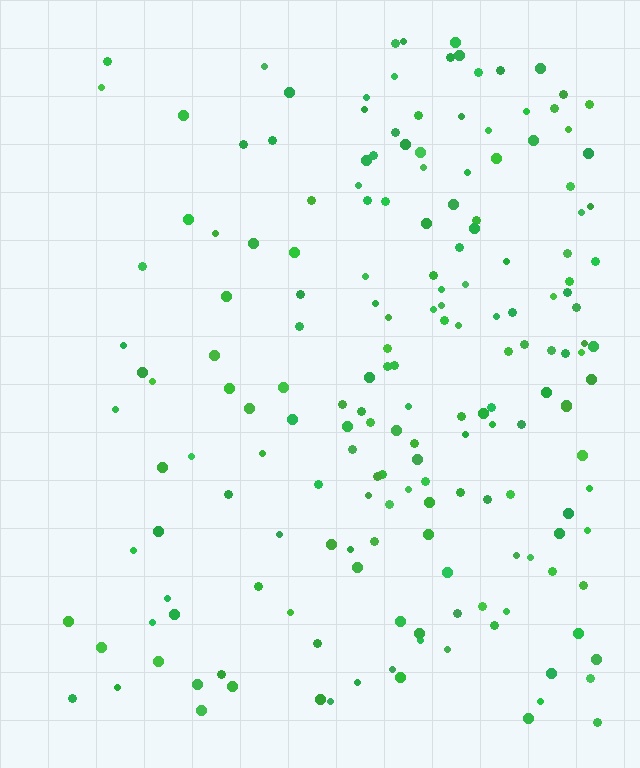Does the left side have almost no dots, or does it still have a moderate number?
Still a moderate number, just noticeably fewer than the right.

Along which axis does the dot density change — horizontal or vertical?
Horizontal.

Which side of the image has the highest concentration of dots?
The right.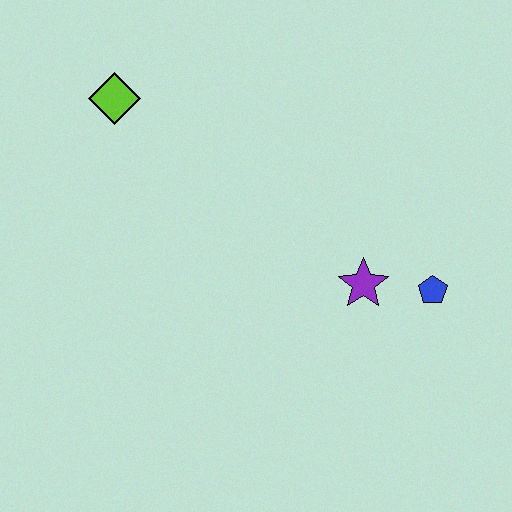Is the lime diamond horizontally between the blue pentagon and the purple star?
No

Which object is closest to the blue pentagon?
The purple star is closest to the blue pentagon.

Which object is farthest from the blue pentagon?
The lime diamond is farthest from the blue pentagon.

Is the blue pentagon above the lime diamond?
No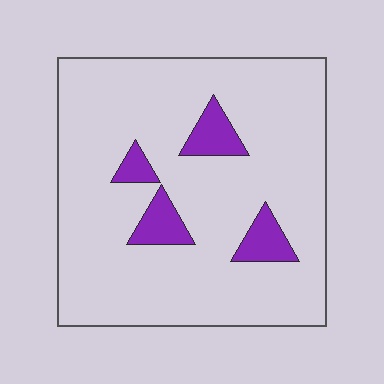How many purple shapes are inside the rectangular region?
4.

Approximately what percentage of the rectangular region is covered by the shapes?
Approximately 10%.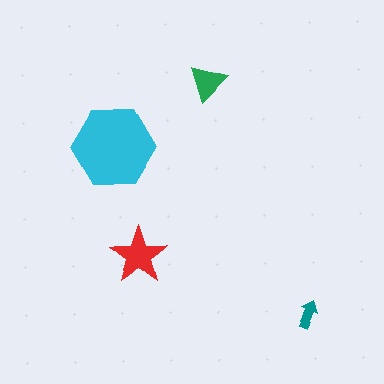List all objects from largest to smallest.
The cyan hexagon, the red star, the green triangle, the teal arrow.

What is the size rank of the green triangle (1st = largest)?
3rd.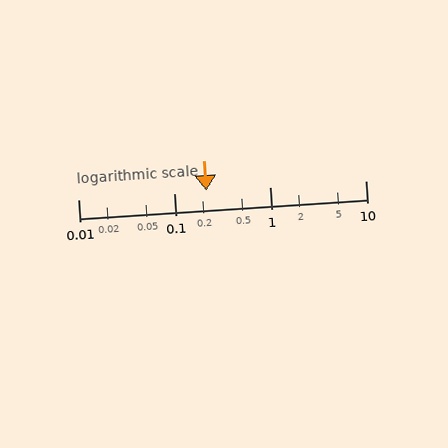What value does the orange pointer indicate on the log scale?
The pointer indicates approximately 0.22.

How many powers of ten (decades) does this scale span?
The scale spans 3 decades, from 0.01 to 10.